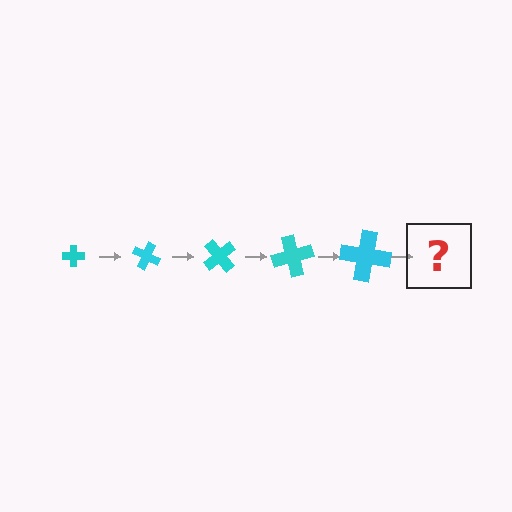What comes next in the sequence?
The next element should be a cross, larger than the previous one and rotated 125 degrees from the start.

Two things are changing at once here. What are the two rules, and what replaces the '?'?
The two rules are that the cross grows larger each step and it rotates 25 degrees each step. The '?' should be a cross, larger than the previous one and rotated 125 degrees from the start.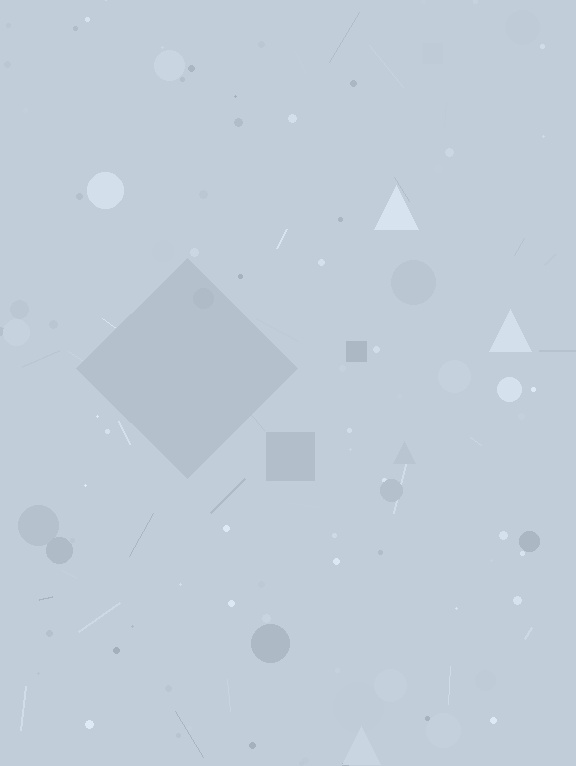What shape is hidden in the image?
A diamond is hidden in the image.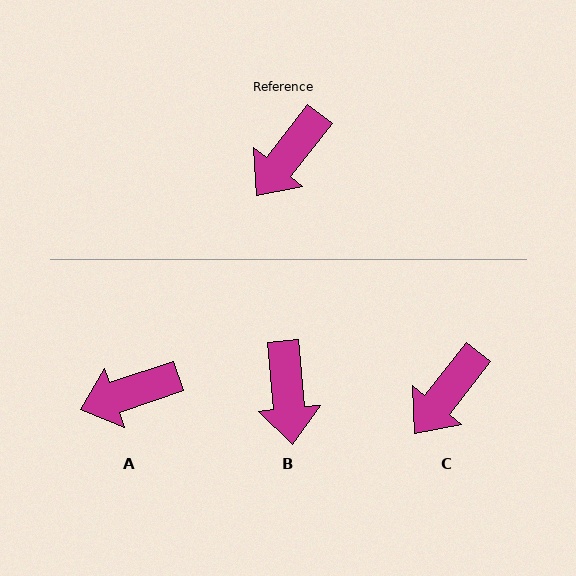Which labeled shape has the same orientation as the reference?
C.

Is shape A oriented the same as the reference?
No, it is off by about 33 degrees.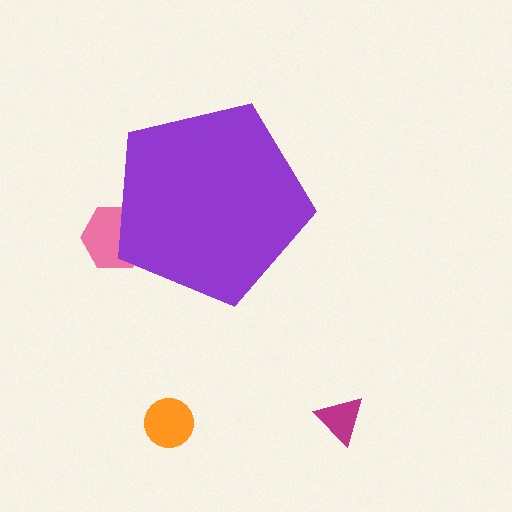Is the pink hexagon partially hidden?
Yes, the pink hexagon is partially hidden behind the purple pentagon.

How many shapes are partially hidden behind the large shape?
1 shape is partially hidden.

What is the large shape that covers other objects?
A purple pentagon.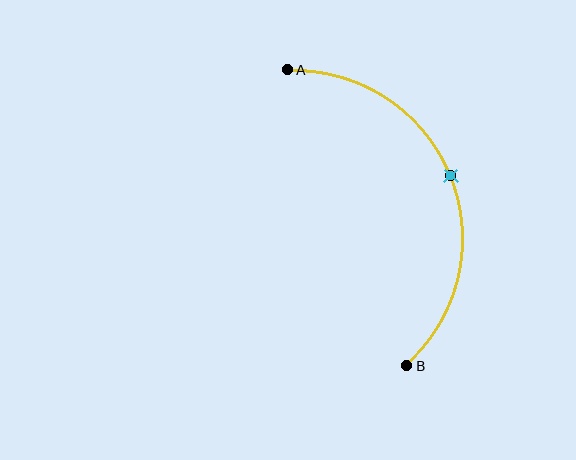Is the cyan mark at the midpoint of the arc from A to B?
Yes. The cyan mark lies on the arc at equal arc-length from both A and B — it is the arc midpoint.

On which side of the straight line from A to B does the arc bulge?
The arc bulges to the right of the straight line connecting A and B.